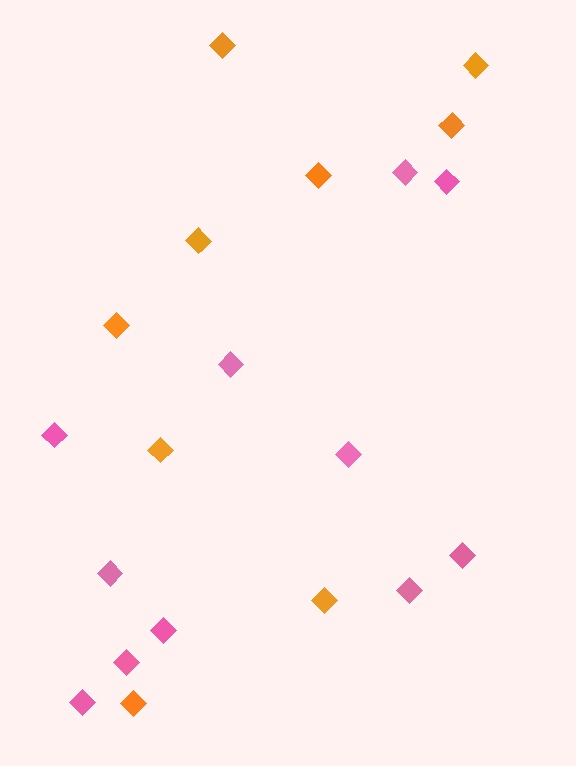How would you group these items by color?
There are 2 groups: one group of pink diamonds (11) and one group of orange diamonds (9).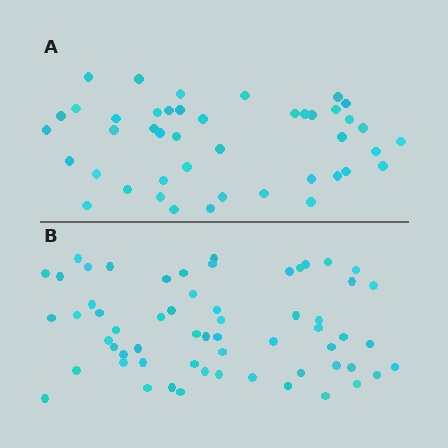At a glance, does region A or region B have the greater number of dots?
Region B (the bottom region) has more dots.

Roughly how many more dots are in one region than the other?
Region B has approximately 15 more dots than region A.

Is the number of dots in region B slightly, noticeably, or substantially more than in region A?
Region B has noticeably more, but not dramatically so. The ratio is roughly 1.4 to 1.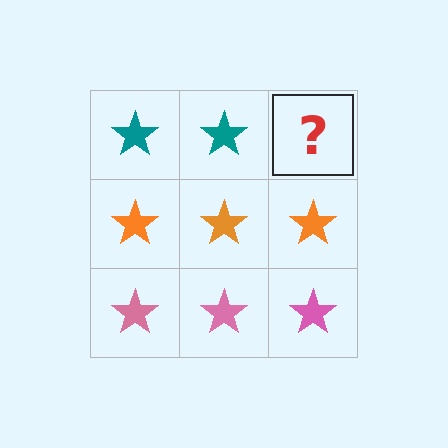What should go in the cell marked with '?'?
The missing cell should contain a teal star.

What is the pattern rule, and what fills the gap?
The rule is that each row has a consistent color. The gap should be filled with a teal star.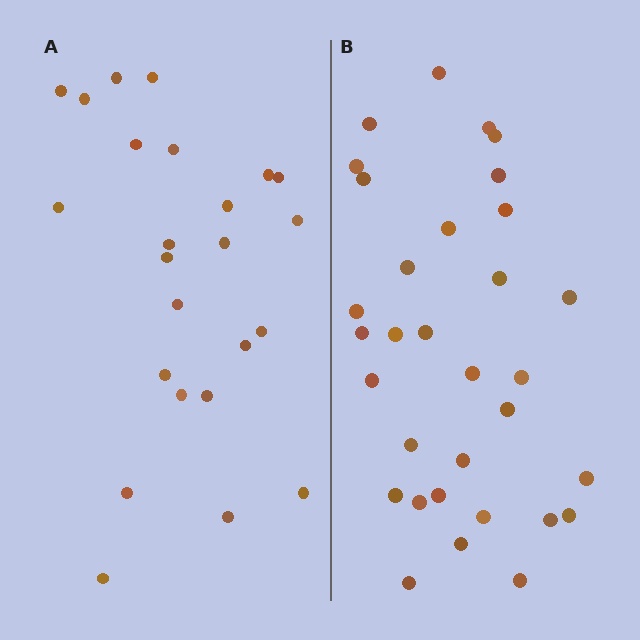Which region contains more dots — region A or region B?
Region B (the right region) has more dots.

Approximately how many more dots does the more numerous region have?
Region B has roughly 8 or so more dots than region A.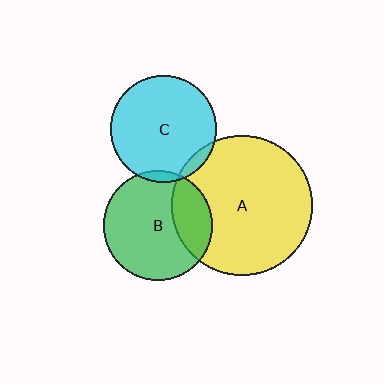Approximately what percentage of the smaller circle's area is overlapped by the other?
Approximately 5%.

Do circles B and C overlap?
Yes.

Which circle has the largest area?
Circle A (yellow).